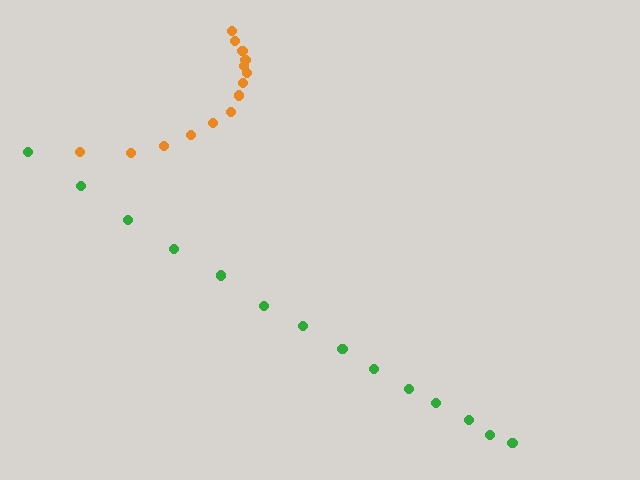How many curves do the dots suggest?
There are 2 distinct paths.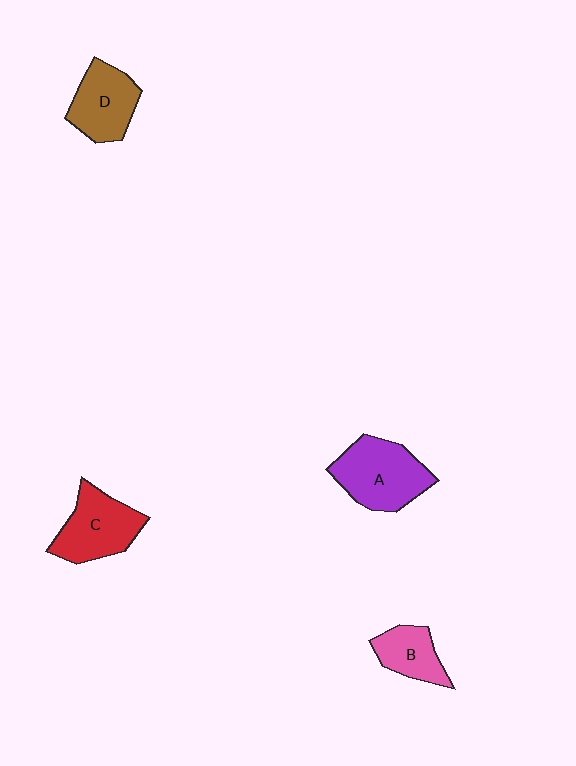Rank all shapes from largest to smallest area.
From largest to smallest: A (purple), C (red), D (brown), B (pink).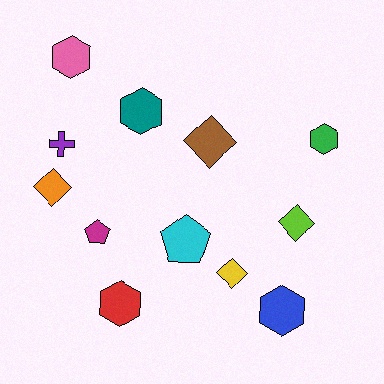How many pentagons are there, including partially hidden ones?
There are 2 pentagons.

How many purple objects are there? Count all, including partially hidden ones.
There is 1 purple object.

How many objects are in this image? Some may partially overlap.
There are 12 objects.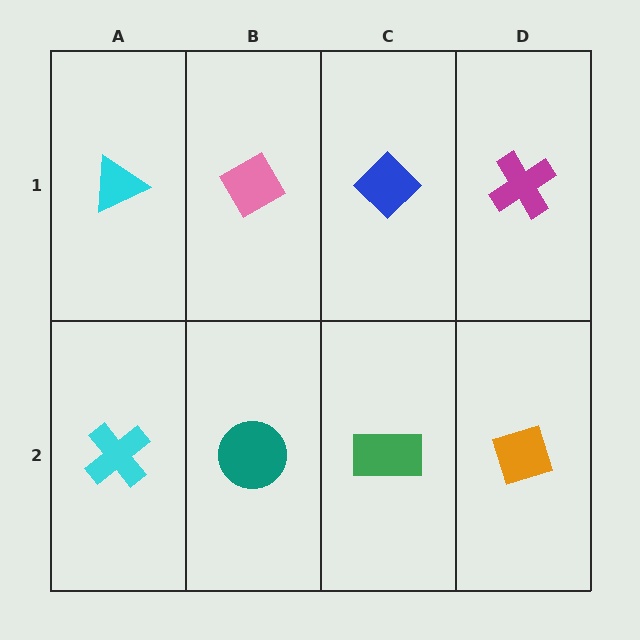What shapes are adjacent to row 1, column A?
A cyan cross (row 2, column A), a pink diamond (row 1, column B).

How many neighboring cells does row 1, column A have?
2.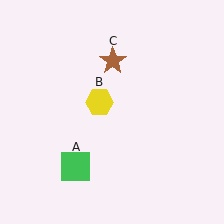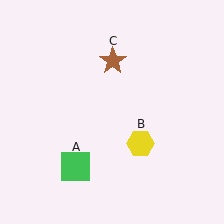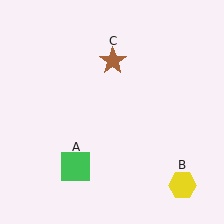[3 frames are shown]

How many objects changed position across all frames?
1 object changed position: yellow hexagon (object B).